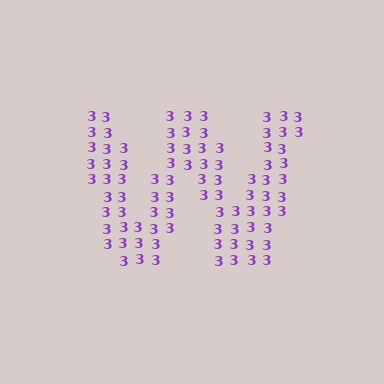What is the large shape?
The large shape is the letter W.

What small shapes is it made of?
It is made of small digit 3's.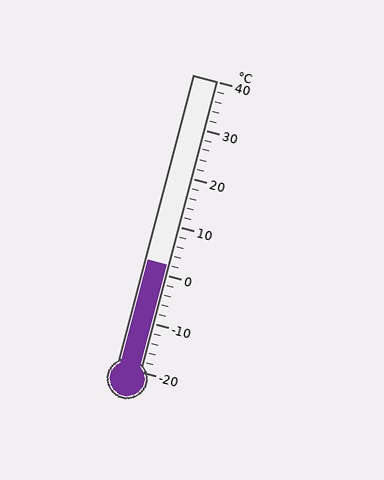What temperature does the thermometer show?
The thermometer shows approximately 2°C.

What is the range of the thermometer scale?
The thermometer scale ranges from -20°C to 40°C.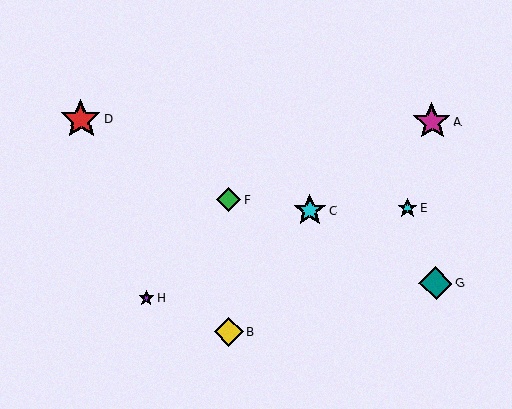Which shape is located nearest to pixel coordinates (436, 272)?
The teal diamond (labeled G) at (436, 283) is nearest to that location.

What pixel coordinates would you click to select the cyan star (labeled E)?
Click at (407, 208) to select the cyan star E.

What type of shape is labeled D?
Shape D is a red star.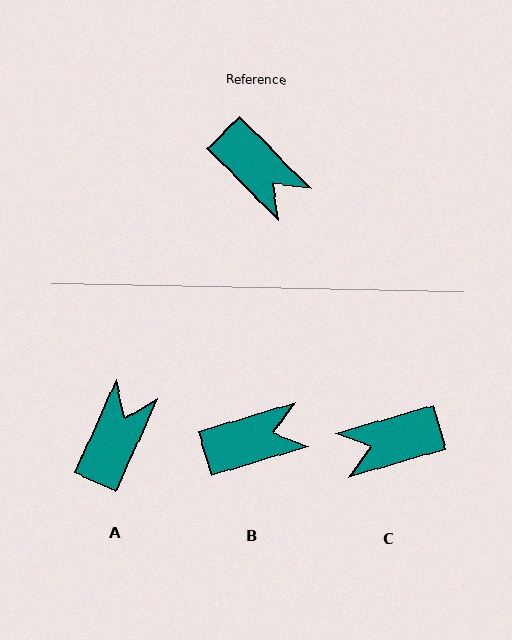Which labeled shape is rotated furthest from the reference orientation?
C, about 119 degrees away.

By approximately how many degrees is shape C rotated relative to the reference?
Approximately 119 degrees clockwise.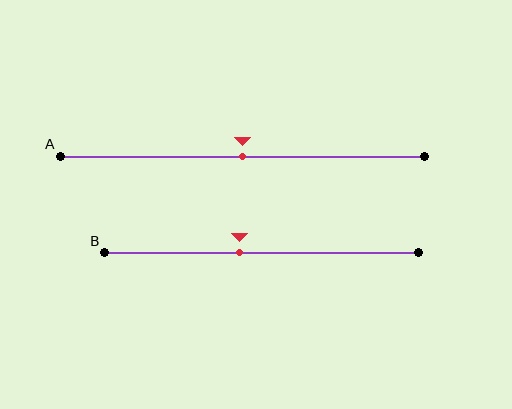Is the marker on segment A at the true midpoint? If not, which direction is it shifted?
Yes, the marker on segment A is at the true midpoint.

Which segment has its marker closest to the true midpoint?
Segment A has its marker closest to the true midpoint.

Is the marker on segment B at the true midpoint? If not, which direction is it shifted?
No, the marker on segment B is shifted to the left by about 7% of the segment length.